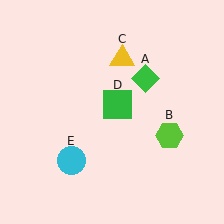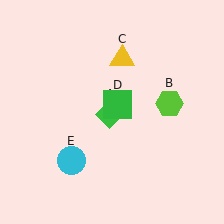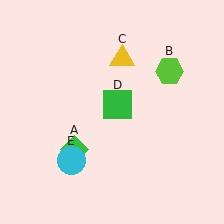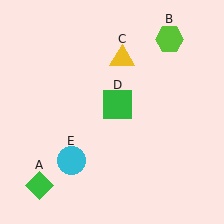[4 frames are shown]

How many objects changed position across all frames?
2 objects changed position: green diamond (object A), lime hexagon (object B).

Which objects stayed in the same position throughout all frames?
Yellow triangle (object C) and green square (object D) and cyan circle (object E) remained stationary.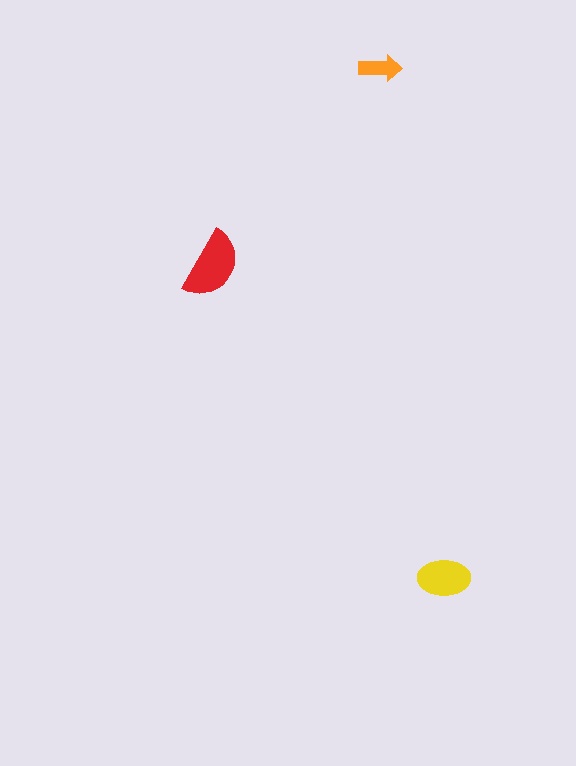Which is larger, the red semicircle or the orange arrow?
The red semicircle.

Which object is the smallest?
The orange arrow.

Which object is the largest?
The red semicircle.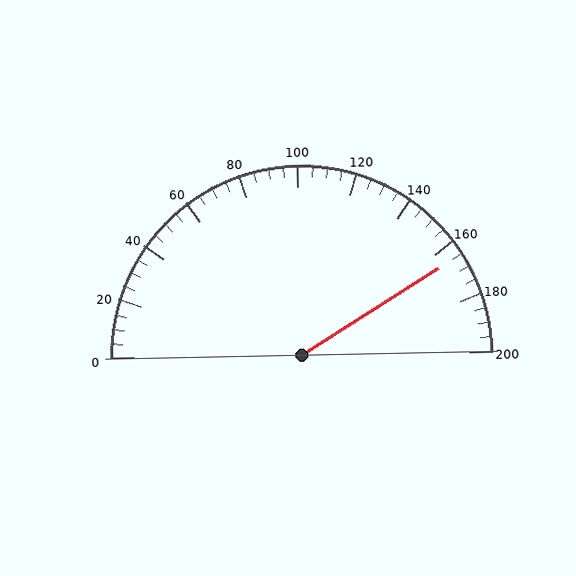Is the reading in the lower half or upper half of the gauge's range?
The reading is in the upper half of the range (0 to 200).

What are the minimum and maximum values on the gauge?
The gauge ranges from 0 to 200.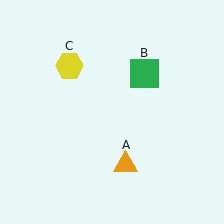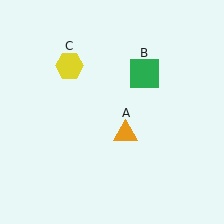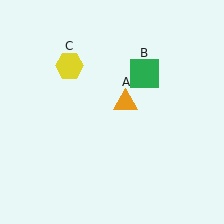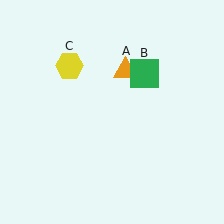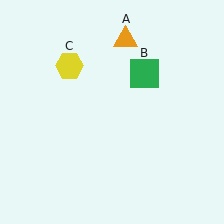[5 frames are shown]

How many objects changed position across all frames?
1 object changed position: orange triangle (object A).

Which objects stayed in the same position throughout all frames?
Green square (object B) and yellow hexagon (object C) remained stationary.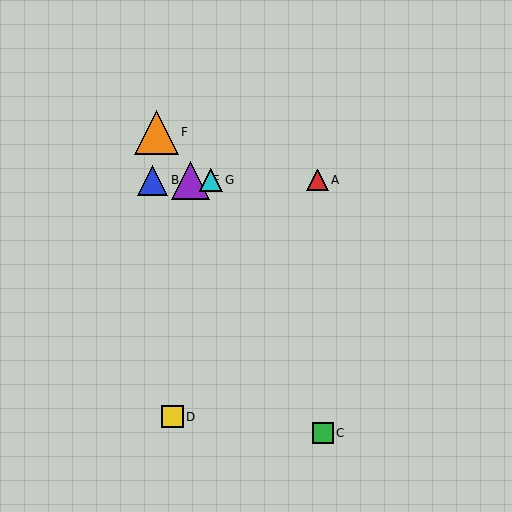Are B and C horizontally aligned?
No, B is at y≈180 and C is at y≈433.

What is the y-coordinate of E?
Object E is at y≈180.